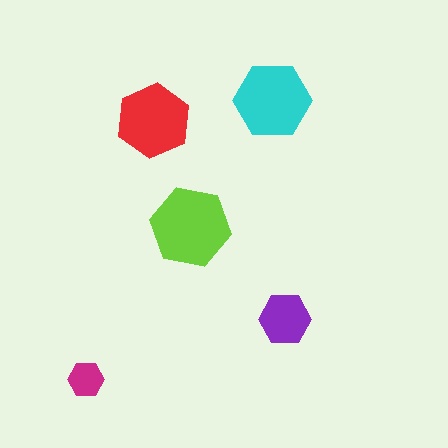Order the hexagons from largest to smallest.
the lime one, the cyan one, the red one, the purple one, the magenta one.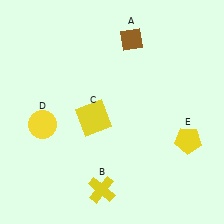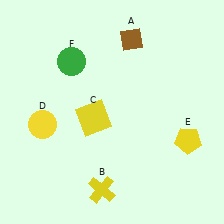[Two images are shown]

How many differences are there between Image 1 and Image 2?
There is 1 difference between the two images.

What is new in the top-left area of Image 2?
A green circle (F) was added in the top-left area of Image 2.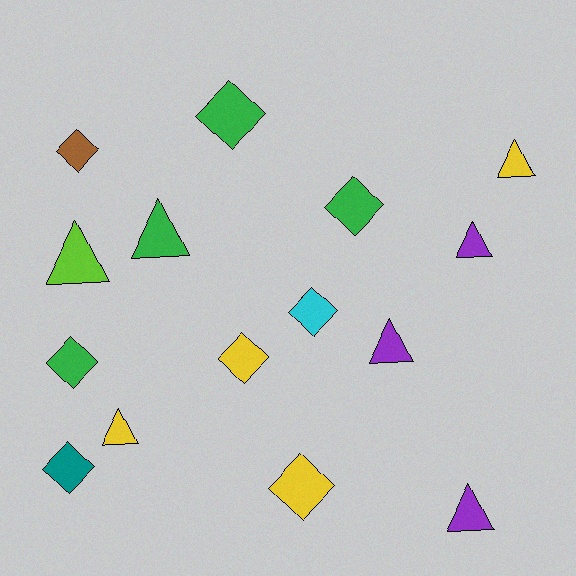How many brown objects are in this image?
There is 1 brown object.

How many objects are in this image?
There are 15 objects.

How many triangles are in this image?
There are 7 triangles.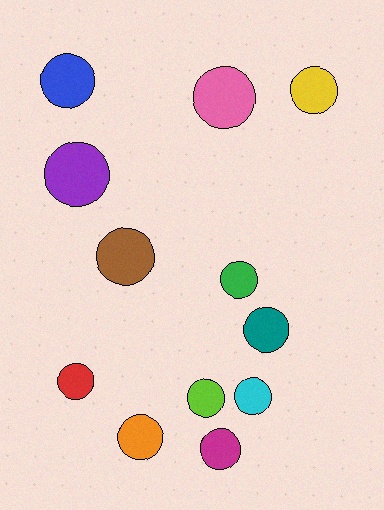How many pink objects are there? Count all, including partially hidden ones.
There is 1 pink object.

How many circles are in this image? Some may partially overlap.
There are 12 circles.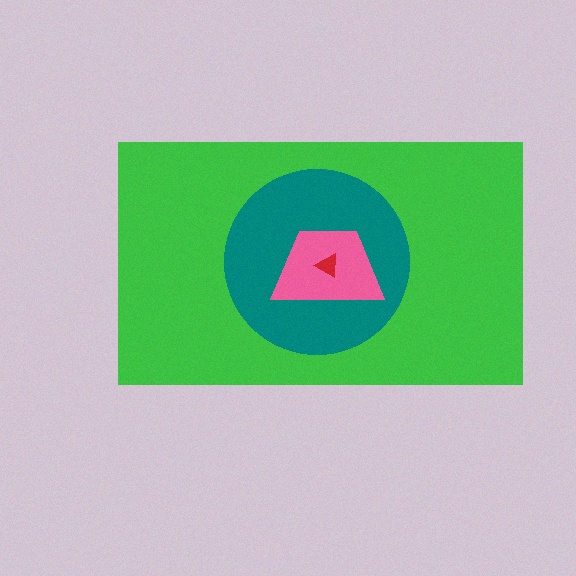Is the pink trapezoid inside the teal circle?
Yes.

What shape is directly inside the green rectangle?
The teal circle.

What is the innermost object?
The red triangle.